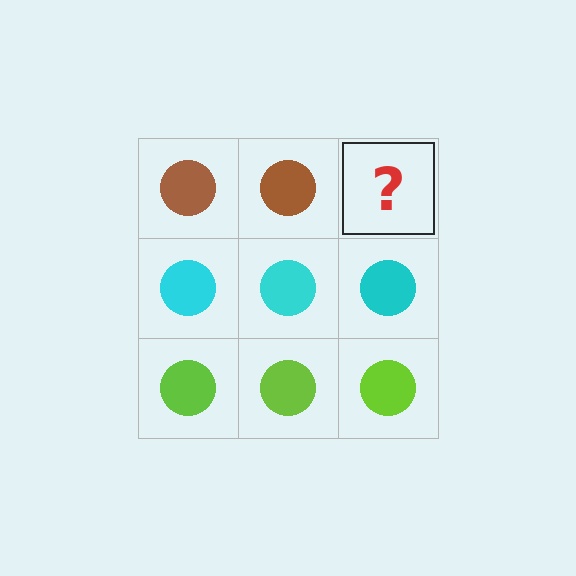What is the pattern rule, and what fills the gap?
The rule is that each row has a consistent color. The gap should be filled with a brown circle.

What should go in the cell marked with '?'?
The missing cell should contain a brown circle.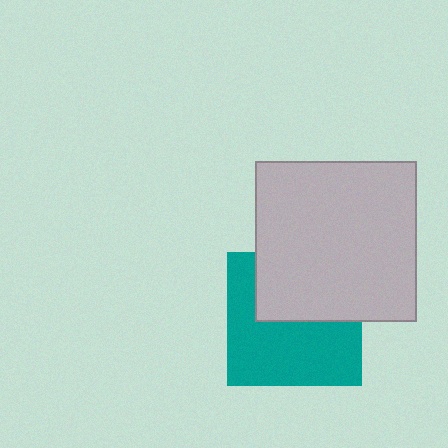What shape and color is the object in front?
The object in front is a light gray square.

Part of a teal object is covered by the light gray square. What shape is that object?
It is a square.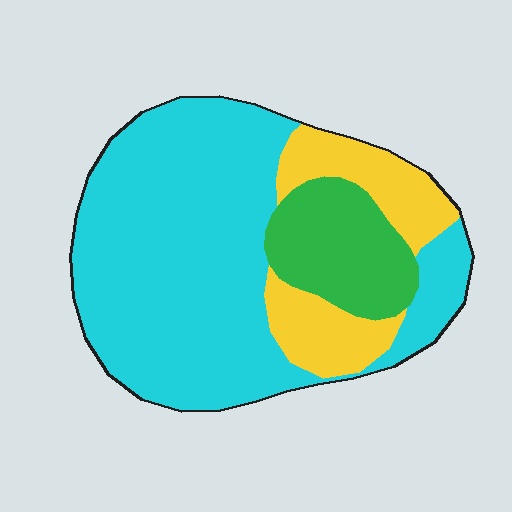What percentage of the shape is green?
Green takes up less than a sixth of the shape.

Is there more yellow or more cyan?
Cyan.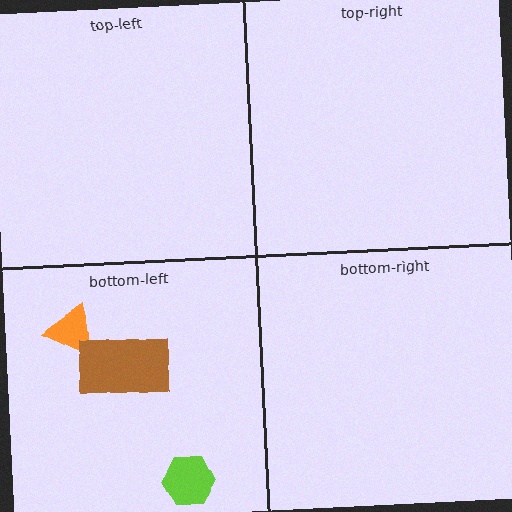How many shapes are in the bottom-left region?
3.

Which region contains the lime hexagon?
The bottom-left region.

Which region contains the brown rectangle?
The bottom-left region.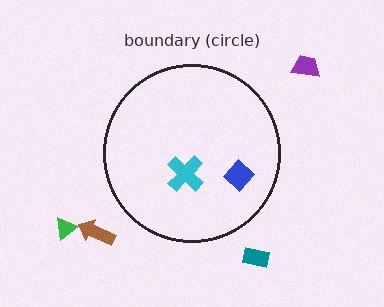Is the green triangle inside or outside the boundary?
Outside.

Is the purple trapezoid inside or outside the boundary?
Outside.